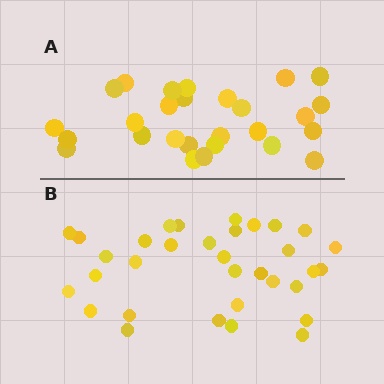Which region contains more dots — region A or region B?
Region B (the bottom region) has more dots.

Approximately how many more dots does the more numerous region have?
Region B has about 6 more dots than region A.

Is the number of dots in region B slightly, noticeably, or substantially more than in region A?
Region B has only slightly more — the two regions are fairly close. The ratio is roughly 1.2 to 1.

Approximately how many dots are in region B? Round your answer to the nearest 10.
About 30 dots. (The exact count is 33, which rounds to 30.)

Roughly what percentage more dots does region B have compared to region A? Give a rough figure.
About 20% more.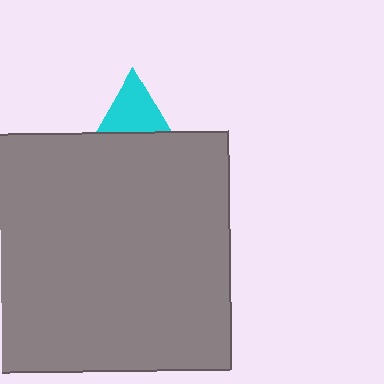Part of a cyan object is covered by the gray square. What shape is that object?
It is a triangle.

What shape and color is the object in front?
The object in front is a gray square.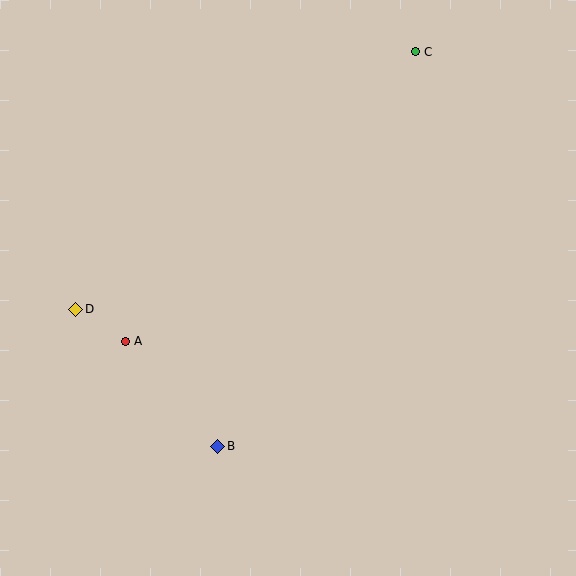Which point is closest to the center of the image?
Point A at (125, 341) is closest to the center.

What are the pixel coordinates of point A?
Point A is at (125, 341).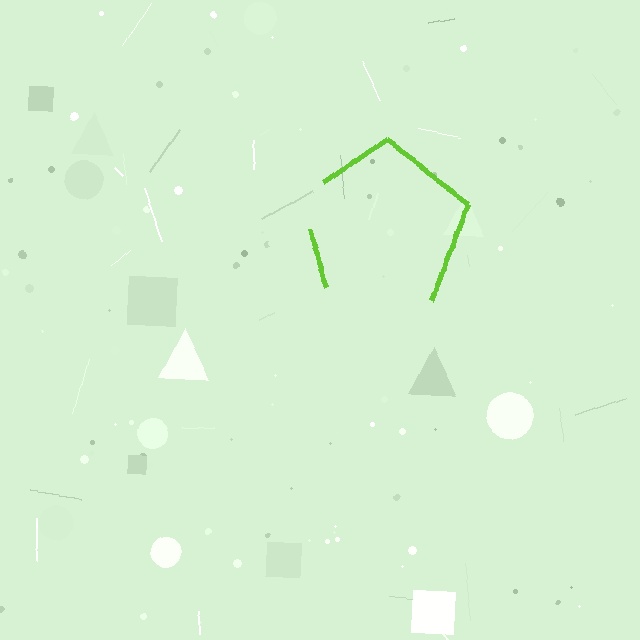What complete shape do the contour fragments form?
The contour fragments form a pentagon.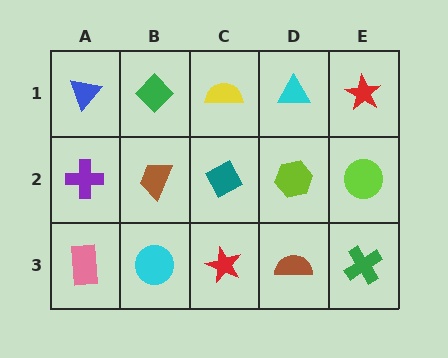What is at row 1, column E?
A red star.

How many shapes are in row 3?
5 shapes.